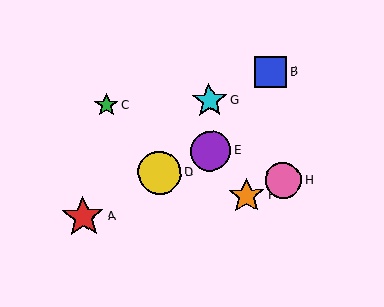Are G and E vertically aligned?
Yes, both are at x≈209.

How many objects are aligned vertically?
2 objects (E, G) are aligned vertically.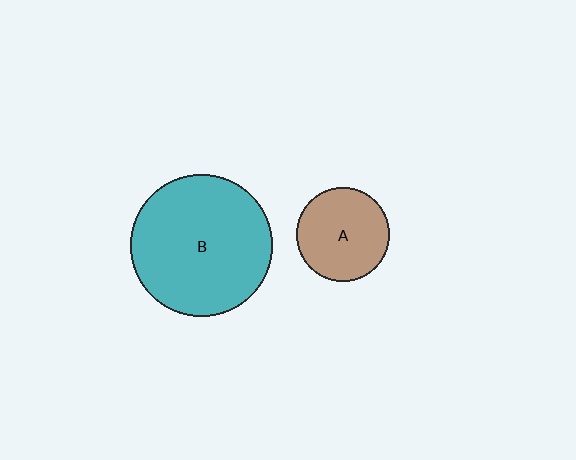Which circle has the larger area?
Circle B (teal).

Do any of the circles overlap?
No, none of the circles overlap.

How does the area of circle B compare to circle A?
Approximately 2.3 times.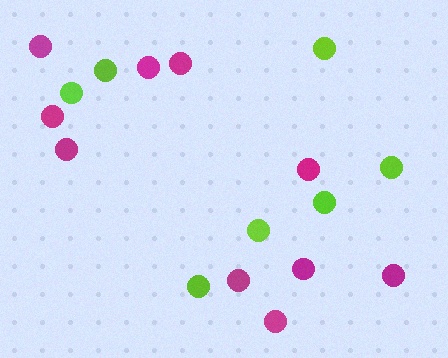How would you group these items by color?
There are 2 groups: one group of magenta circles (10) and one group of lime circles (7).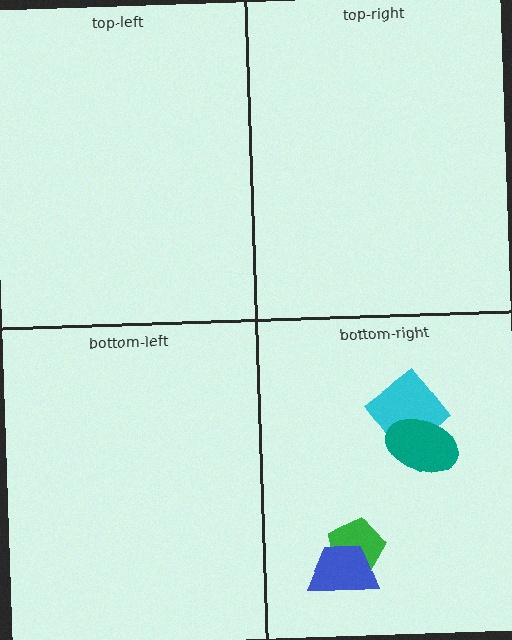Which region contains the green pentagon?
The bottom-right region.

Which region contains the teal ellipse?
The bottom-right region.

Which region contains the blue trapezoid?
The bottom-right region.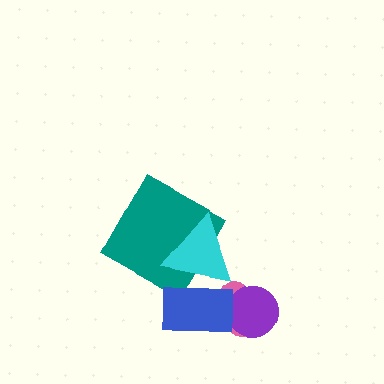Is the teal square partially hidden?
Yes, it is partially covered by another shape.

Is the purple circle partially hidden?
No, no other shape covers it.